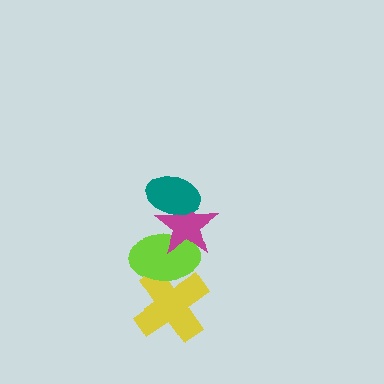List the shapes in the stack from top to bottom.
From top to bottom: the teal ellipse, the magenta star, the lime ellipse, the yellow cross.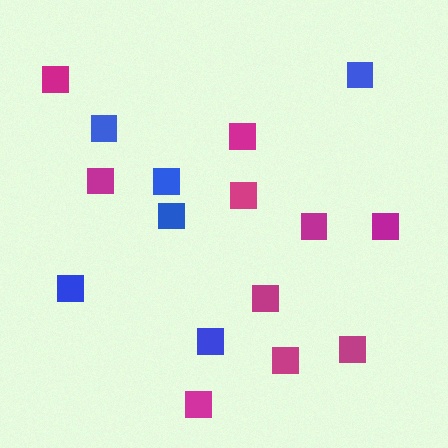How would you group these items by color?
There are 2 groups: one group of magenta squares (10) and one group of blue squares (6).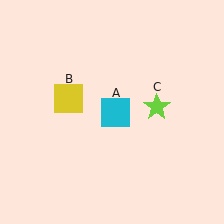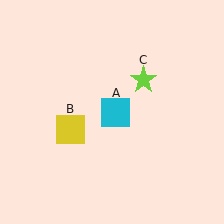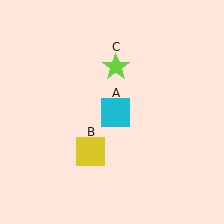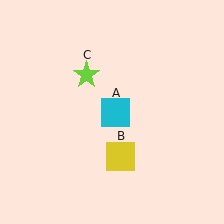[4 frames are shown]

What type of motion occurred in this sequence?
The yellow square (object B), lime star (object C) rotated counterclockwise around the center of the scene.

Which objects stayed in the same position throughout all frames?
Cyan square (object A) remained stationary.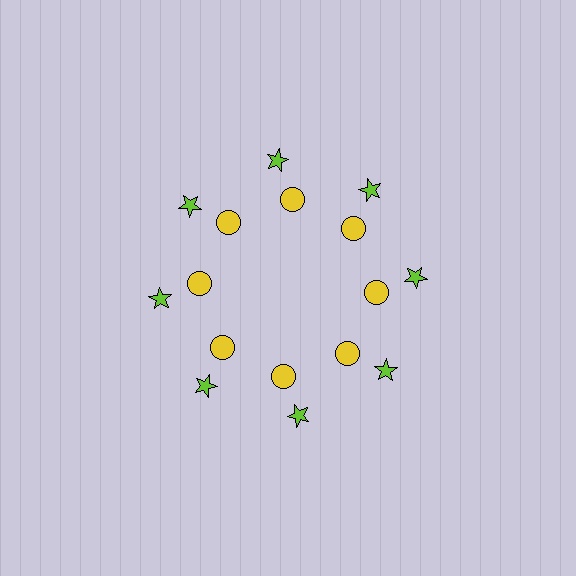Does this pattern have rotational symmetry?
Yes, this pattern has 8-fold rotational symmetry. It looks the same after rotating 45 degrees around the center.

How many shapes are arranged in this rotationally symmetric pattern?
There are 16 shapes, arranged in 8 groups of 2.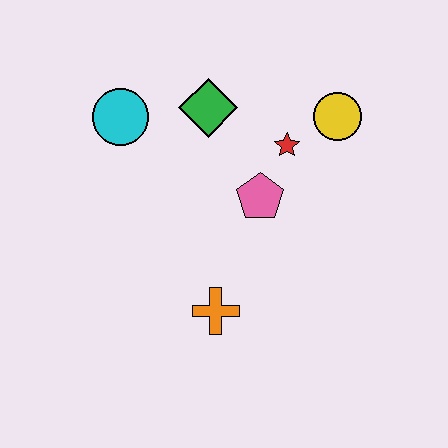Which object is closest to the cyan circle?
The green diamond is closest to the cyan circle.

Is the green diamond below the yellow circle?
No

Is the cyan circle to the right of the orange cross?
No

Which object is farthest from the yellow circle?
The orange cross is farthest from the yellow circle.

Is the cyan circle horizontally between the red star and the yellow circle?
No